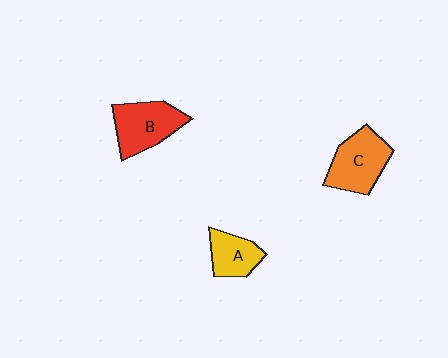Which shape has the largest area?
Shape C (orange).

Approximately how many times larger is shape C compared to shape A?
Approximately 1.6 times.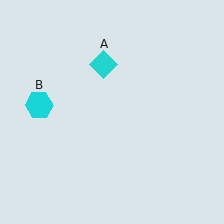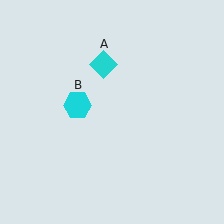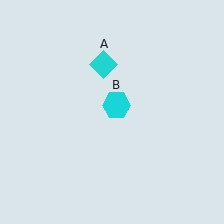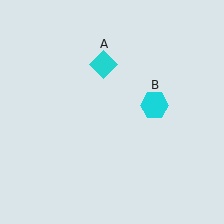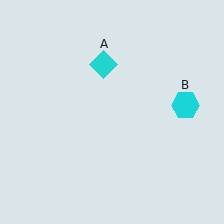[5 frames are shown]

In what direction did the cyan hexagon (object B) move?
The cyan hexagon (object B) moved right.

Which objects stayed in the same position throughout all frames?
Cyan diamond (object A) remained stationary.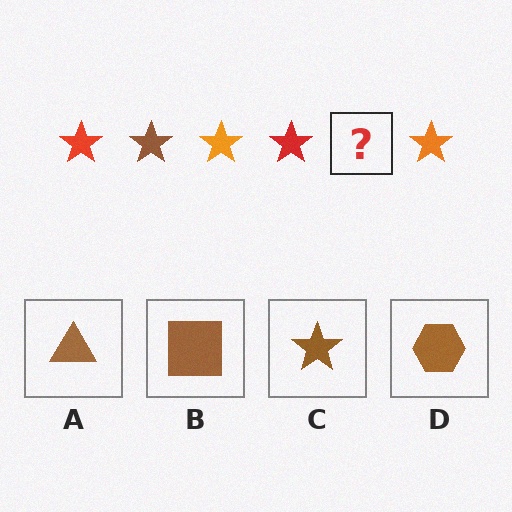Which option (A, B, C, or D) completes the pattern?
C.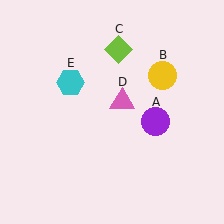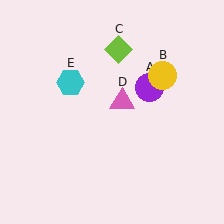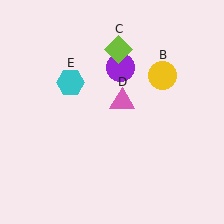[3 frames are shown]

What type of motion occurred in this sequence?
The purple circle (object A) rotated counterclockwise around the center of the scene.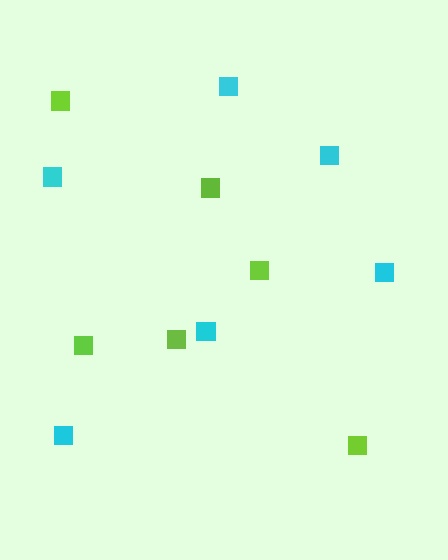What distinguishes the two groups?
There are 2 groups: one group of lime squares (6) and one group of cyan squares (6).